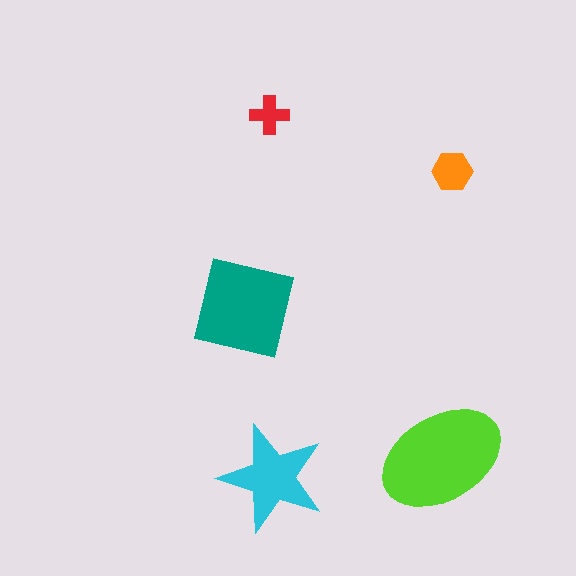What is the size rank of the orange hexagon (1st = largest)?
4th.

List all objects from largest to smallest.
The lime ellipse, the teal square, the cyan star, the orange hexagon, the red cross.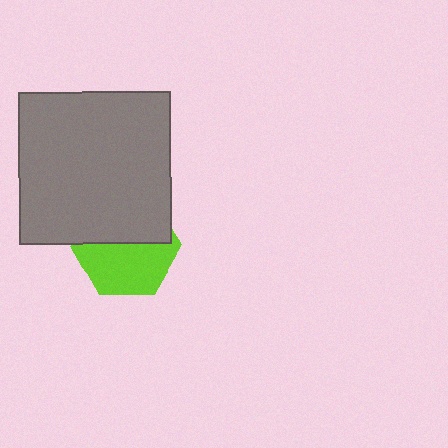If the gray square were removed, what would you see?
You would see the complete lime hexagon.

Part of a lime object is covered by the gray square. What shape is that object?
It is a hexagon.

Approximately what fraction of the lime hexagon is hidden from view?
Roughly 47% of the lime hexagon is hidden behind the gray square.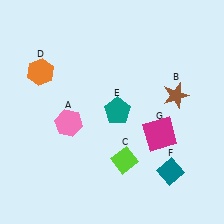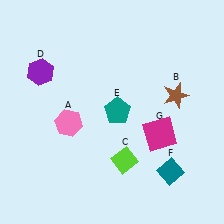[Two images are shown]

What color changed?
The hexagon (D) changed from orange in Image 1 to purple in Image 2.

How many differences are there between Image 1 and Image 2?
There is 1 difference between the two images.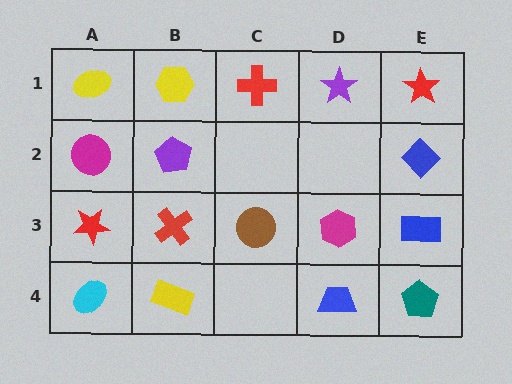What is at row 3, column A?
A red star.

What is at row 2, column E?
A blue diamond.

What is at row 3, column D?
A magenta hexagon.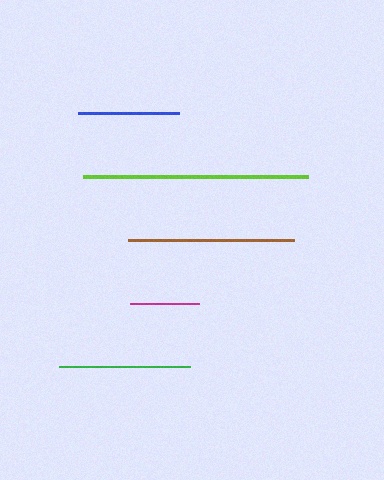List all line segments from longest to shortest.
From longest to shortest: lime, brown, green, blue, magenta.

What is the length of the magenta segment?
The magenta segment is approximately 69 pixels long.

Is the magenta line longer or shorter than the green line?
The green line is longer than the magenta line.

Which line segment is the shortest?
The magenta line is the shortest at approximately 69 pixels.